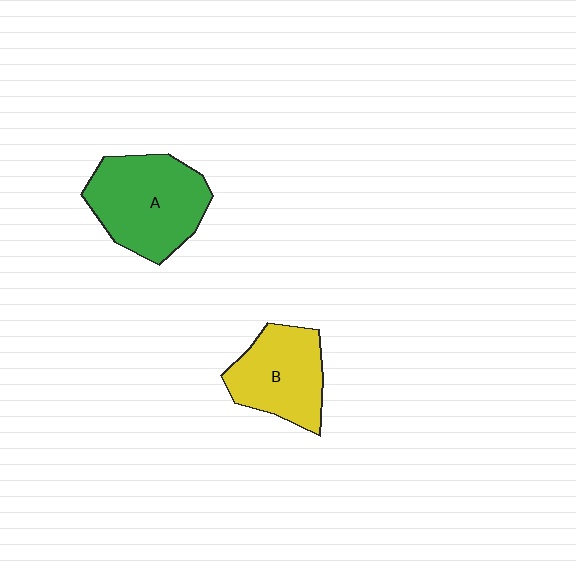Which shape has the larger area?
Shape A (green).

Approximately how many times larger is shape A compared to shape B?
Approximately 1.3 times.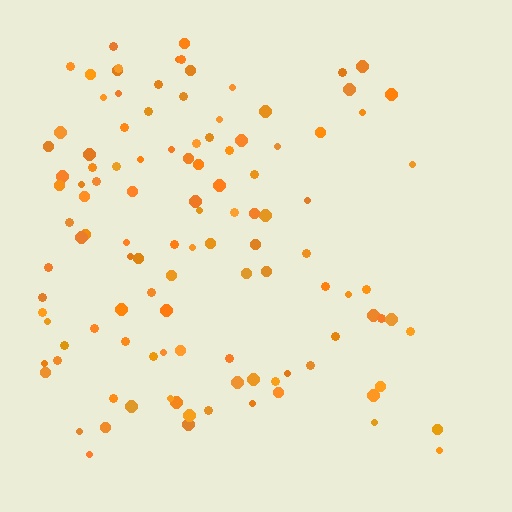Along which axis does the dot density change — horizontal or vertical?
Horizontal.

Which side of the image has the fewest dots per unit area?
The right.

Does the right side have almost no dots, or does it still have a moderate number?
Still a moderate number, just noticeably fewer than the left.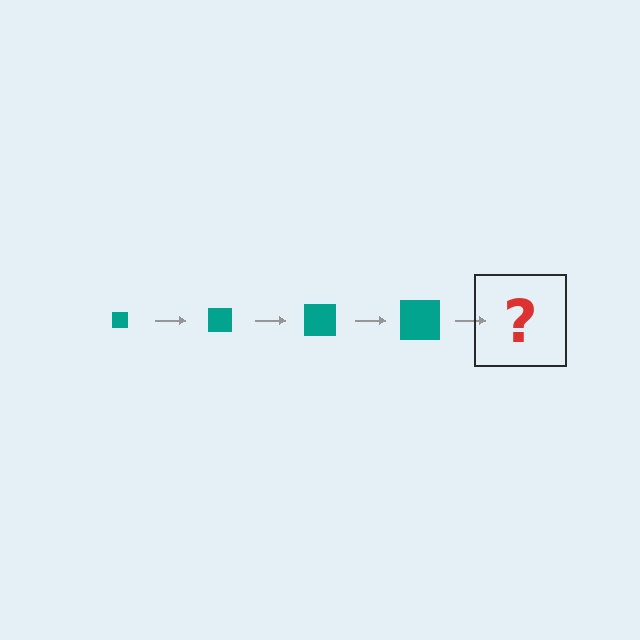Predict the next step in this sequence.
The next step is a teal square, larger than the previous one.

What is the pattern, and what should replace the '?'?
The pattern is that the square gets progressively larger each step. The '?' should be a teal square, larger than the previous one.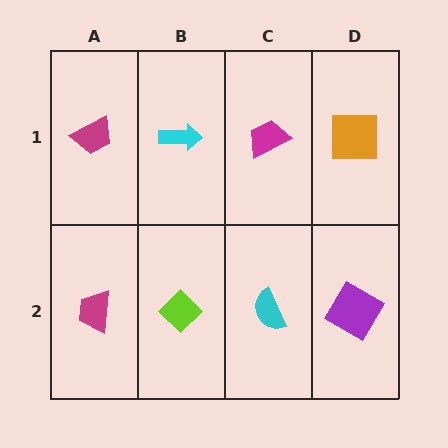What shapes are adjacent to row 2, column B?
A cyan arrow (row 1, column B), a magenta trapezoid (row 2, column A), a cyan semicircle (row 2, column C).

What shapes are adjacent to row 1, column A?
A magenta trapezoid (row 2, column A), a cyan arrow (row 1, column B).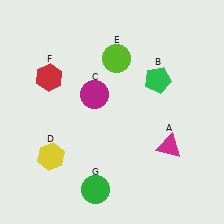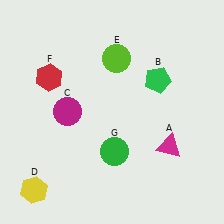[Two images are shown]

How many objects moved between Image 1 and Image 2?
3 objects moved between the two images.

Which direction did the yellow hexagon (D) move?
The yellow hexagon (D) moved down.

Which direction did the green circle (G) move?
The green circle (G) moved up.